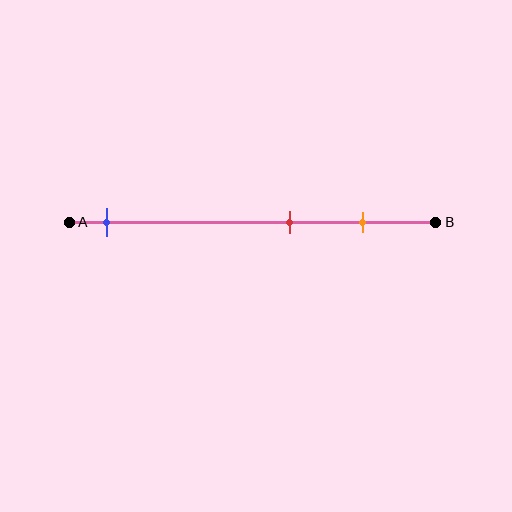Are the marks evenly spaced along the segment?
No, the marks are not evenly spaced.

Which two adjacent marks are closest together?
The red and orange marks are the closest adjacent pair.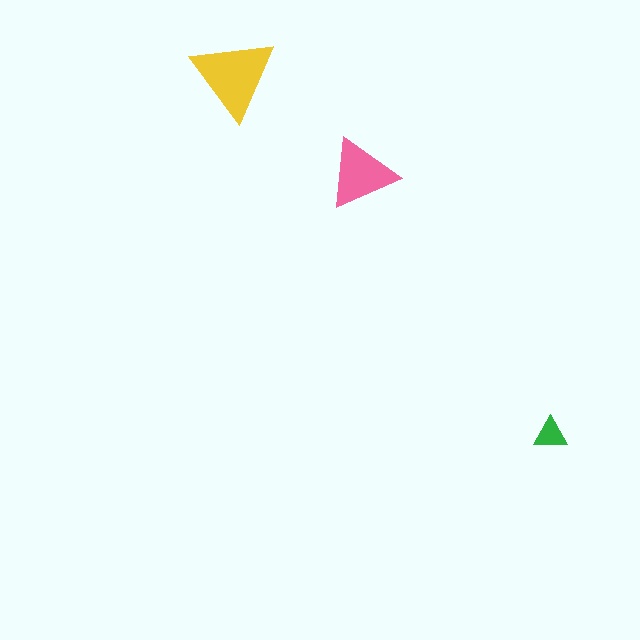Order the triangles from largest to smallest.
the yellow one, the pink one, the green one.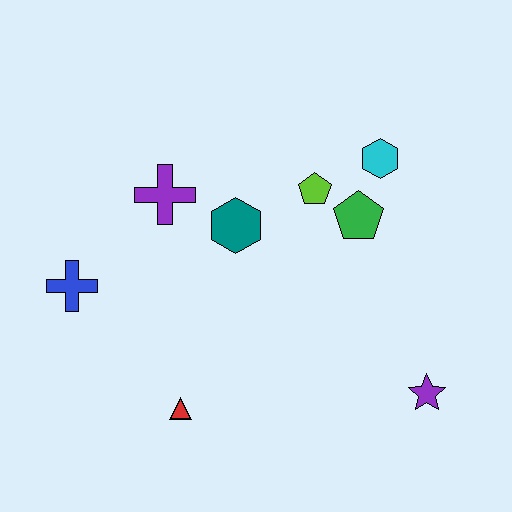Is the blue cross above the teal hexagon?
No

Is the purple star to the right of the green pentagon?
Yes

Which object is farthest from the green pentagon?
The blue cross is farthest from the green pentagon.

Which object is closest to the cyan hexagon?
The green pentagon is closest to the cyan hexagon.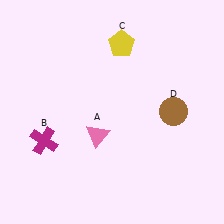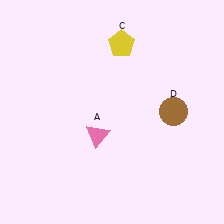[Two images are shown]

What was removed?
The magenta cross (B) was removed in Image 2.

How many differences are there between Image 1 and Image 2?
There is 1 difference between the two images.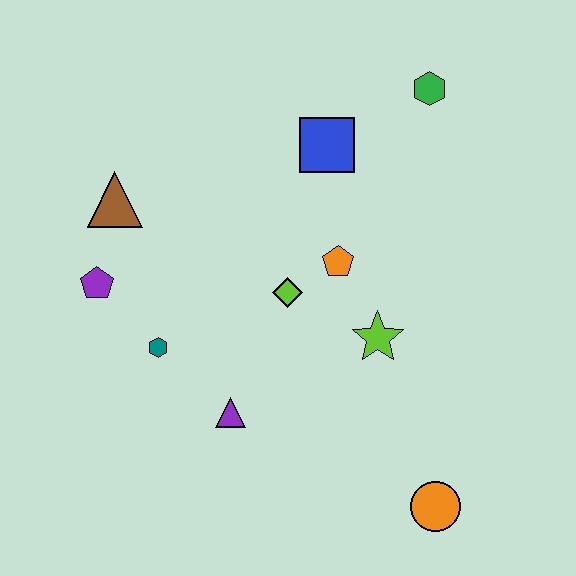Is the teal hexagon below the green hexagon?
Yes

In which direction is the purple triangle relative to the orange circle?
The purple triangle is to the left of the orange circle.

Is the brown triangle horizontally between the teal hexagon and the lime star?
No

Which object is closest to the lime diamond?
The orange pentagon is closest to the lime diamond.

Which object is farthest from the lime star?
The brown triangle is farthest from the lime star.